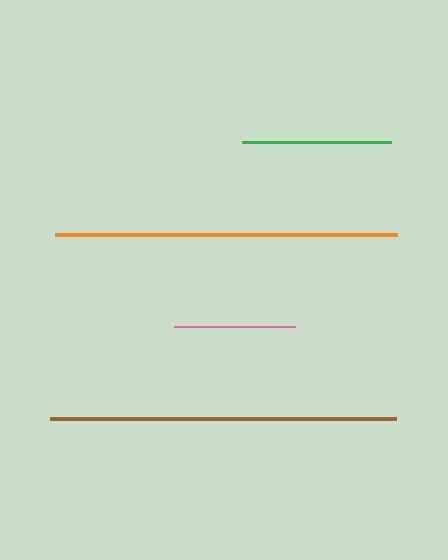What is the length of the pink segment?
The pink segment is approximately 121 pixels long.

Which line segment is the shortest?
The pink line is the shortest at approximately 121 pixels.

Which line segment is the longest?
The brown line is the longest at approximately 346 pixels.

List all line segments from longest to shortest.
From longest to shortest: brown, orange, green, pink.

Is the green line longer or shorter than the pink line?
The green line is longer than the pink line.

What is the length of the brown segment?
The brown segment is approximately 346 pixels long.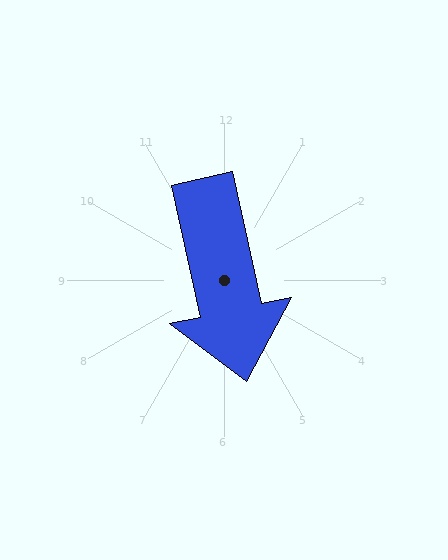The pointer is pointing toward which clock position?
Roughly 6 o'clock.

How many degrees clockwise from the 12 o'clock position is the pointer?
Approximately 168 degrees.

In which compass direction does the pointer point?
South.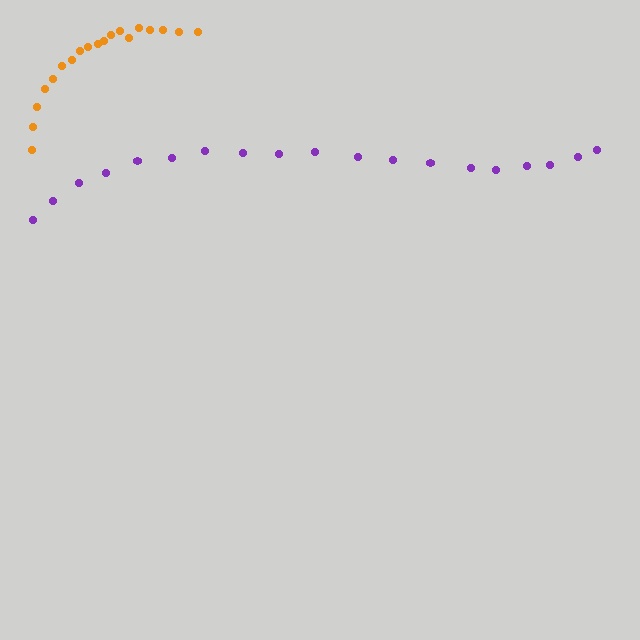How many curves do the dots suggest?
There are 2 distinct paths.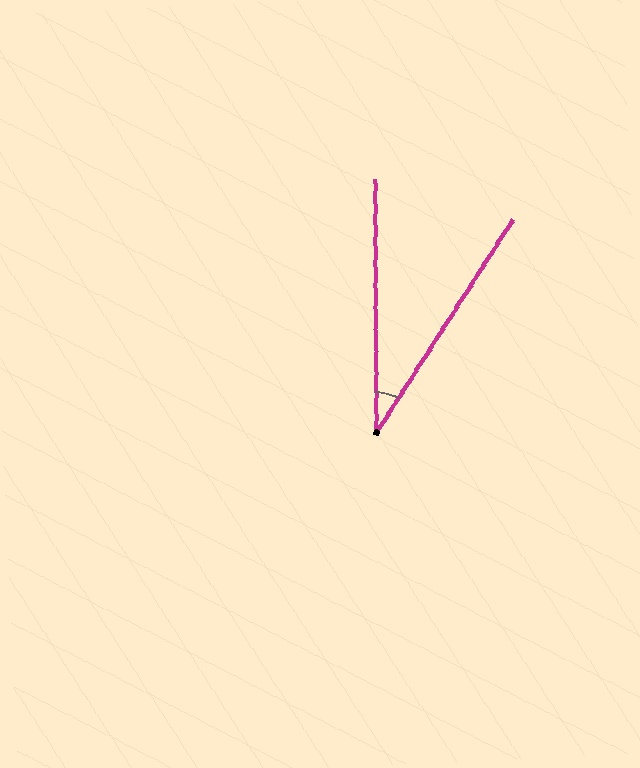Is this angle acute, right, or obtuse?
It is acute.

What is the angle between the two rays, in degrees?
Approximately 33 degrees.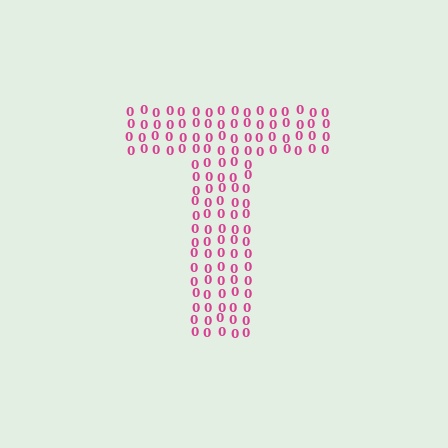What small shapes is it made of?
It is made of small digit 0's.